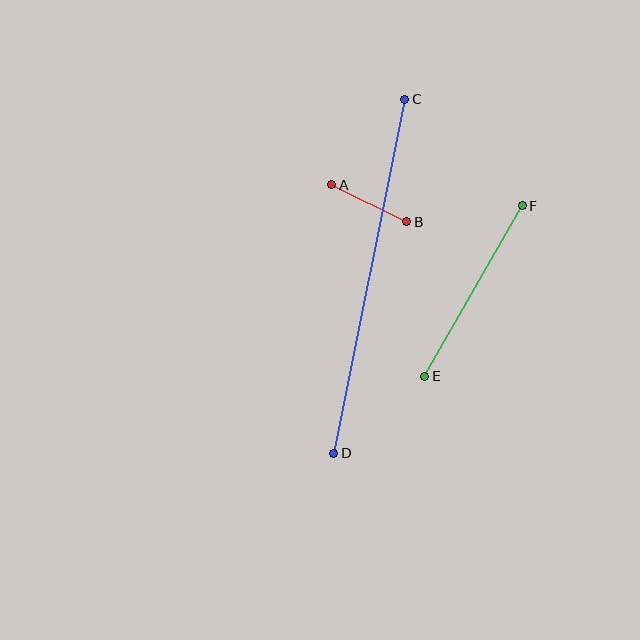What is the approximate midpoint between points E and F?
The midpoint is at approximately (474, 291) pixels.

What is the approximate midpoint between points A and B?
The midpoint is at approximately (369, 203) pixels.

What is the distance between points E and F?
The distance is approximately 196 pixels.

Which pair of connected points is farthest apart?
Points C and D are farthest apart.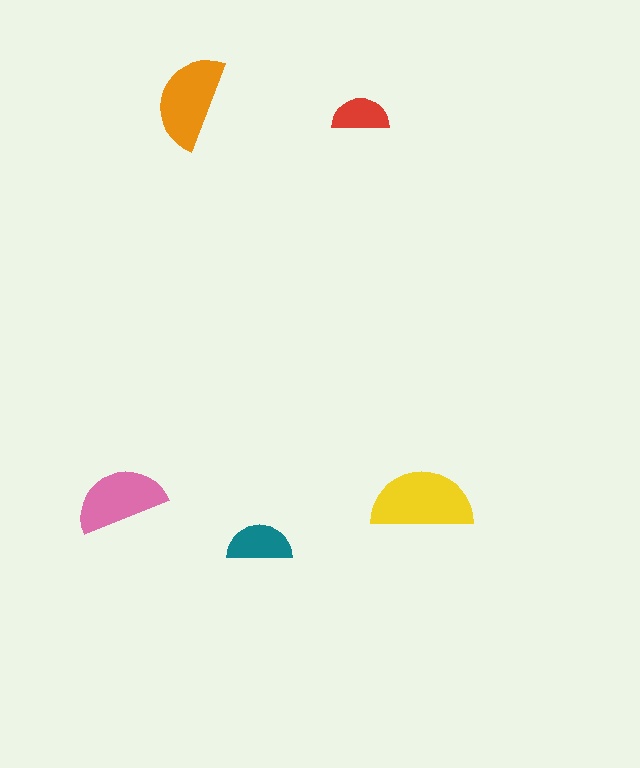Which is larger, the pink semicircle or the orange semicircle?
The orange one.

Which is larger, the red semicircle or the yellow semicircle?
The yellow one.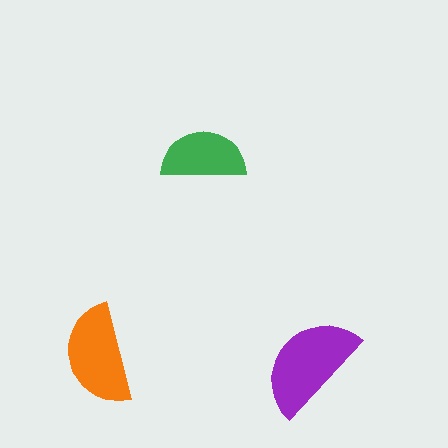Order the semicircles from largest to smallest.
the purple one, the orange one, the green one.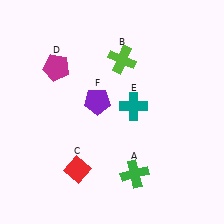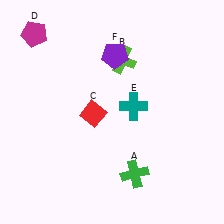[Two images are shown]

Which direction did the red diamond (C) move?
The red diamond (C) moved up.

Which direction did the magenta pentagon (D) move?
The magenta pentagon (D) moved up.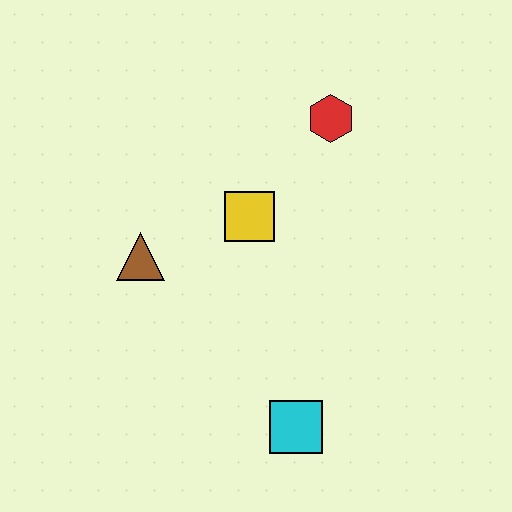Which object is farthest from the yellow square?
The cyan square is farthest from the yellow square.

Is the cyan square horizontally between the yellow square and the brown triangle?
No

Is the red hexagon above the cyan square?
Yes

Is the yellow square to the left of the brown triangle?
No